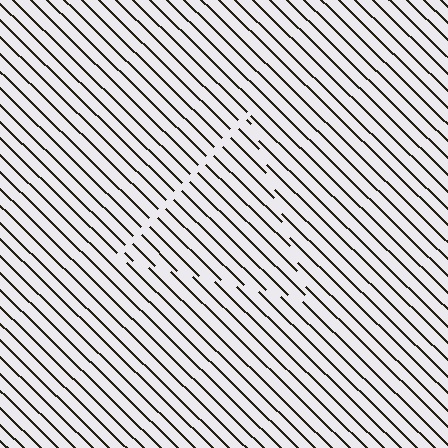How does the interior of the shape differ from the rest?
The interior of the shape contains the same grating, shifted by half a period — the contour is defined by the phase discontinuity where line-ends from the inner and outer gratings abut.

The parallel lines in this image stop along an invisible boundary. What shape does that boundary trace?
An illusory triangle. The interior of the shape contains the same grating, shifted by half a period — the contour is defined by the phase discontinuity where line-ends from the inner and outer gratings abut.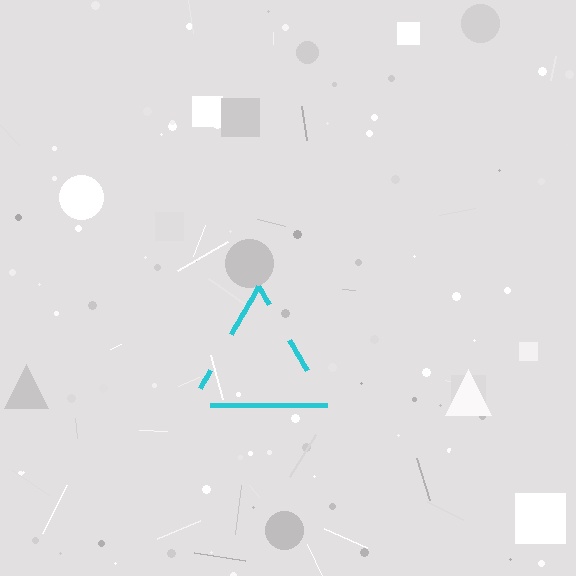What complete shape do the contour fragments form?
The contour fragments form a triangle.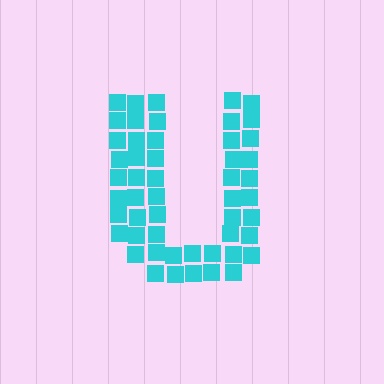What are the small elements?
The small elements are squares.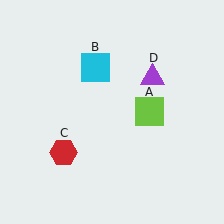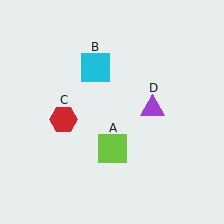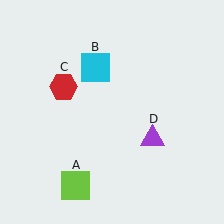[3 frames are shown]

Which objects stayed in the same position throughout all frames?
Cyan square (object B) remained stationary.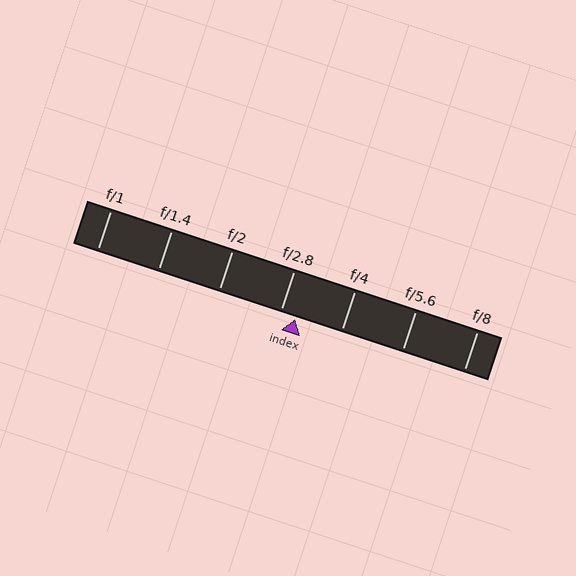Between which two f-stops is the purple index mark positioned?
The index mark is between f/2.8 and f/4.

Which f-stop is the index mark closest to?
The index mark is closest to f/2.8.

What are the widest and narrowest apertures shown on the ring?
The widest aperture shown is f/1 and the narrowest is f/8.